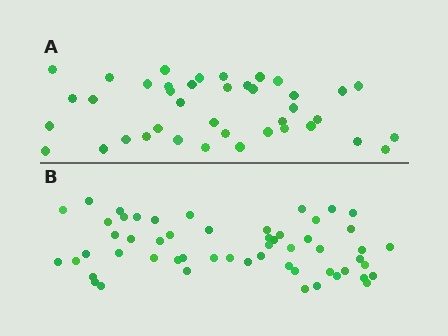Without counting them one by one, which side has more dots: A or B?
Region B (the bottom region) has more dots.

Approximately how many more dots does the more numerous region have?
Region B has approximately 15 more dots than region A.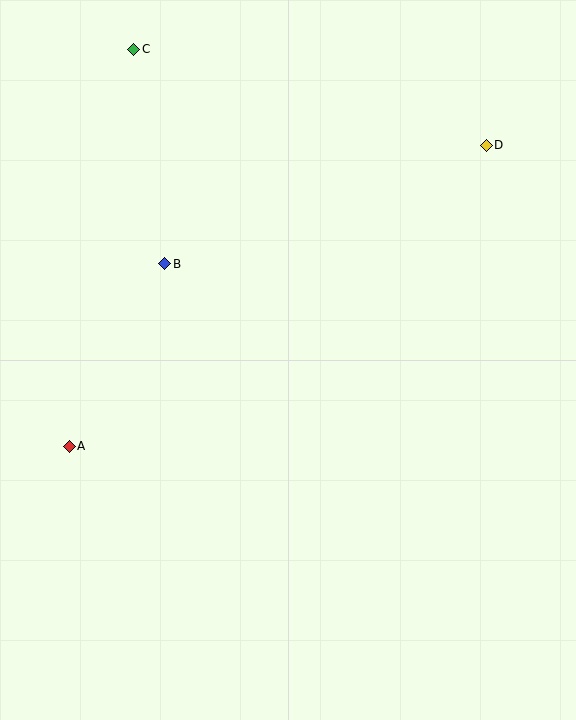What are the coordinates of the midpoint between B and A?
The midpoint between B and A is at (117, 355).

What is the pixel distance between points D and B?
The distance between D and B is 343 pixels.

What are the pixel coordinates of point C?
Point C is at (134, 49).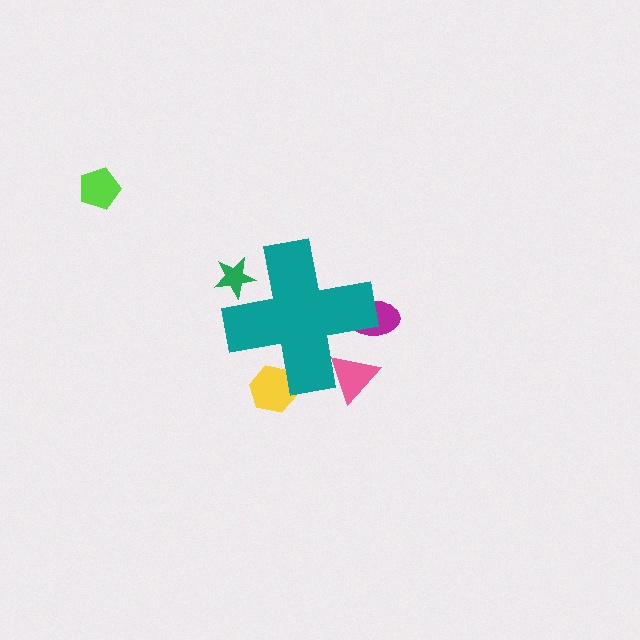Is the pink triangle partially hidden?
Yes, the pink triangle is partially hidden behind the teal cross.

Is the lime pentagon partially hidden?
No, the lime pentagon is fully visible.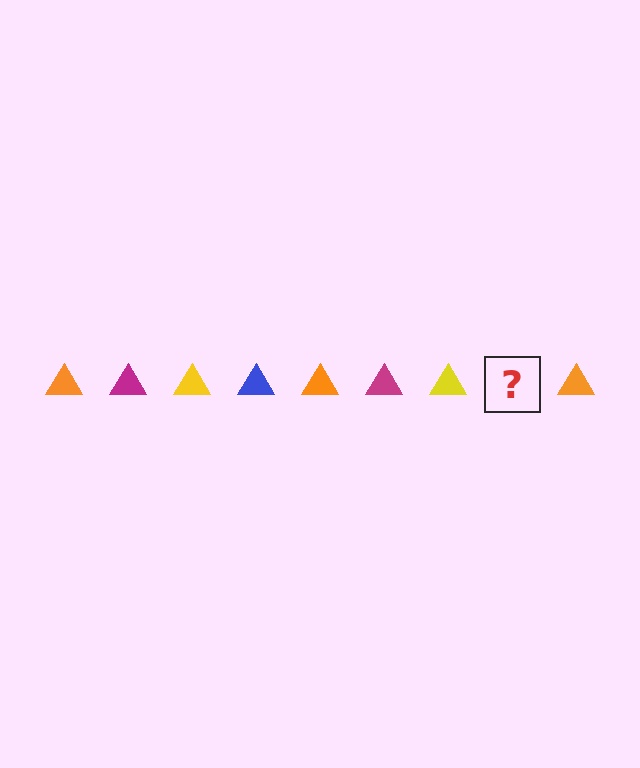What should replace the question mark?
The question mark should be replaced with a blue triangle.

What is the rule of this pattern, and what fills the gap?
The rule is that the pattern cycles through orange, magenta, yellow, blue triangles. The gap should be filled with a blue triangle.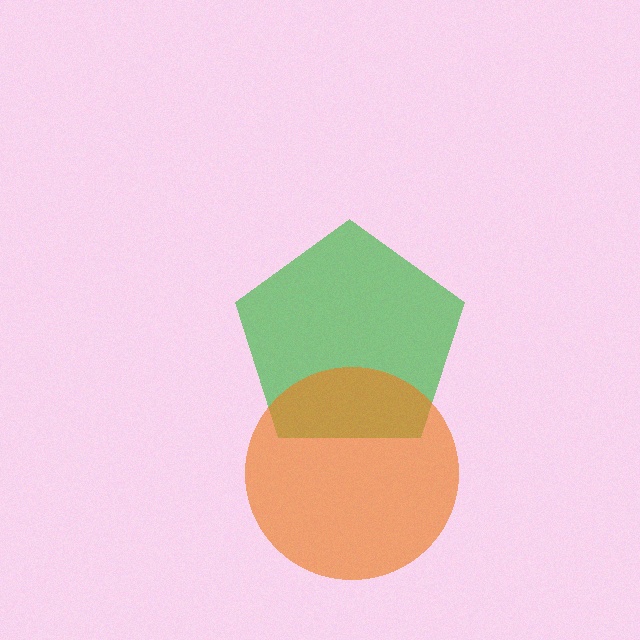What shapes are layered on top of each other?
The layered shapes are: a green pentagon, an orange circle.